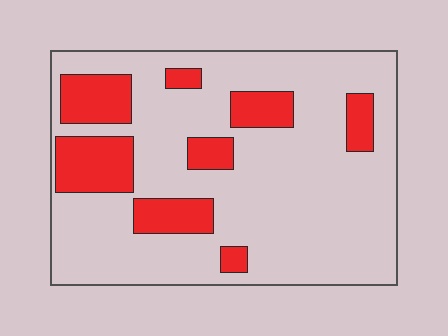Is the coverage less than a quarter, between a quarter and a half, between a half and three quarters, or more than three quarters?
Less than a quarter.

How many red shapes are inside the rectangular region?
8.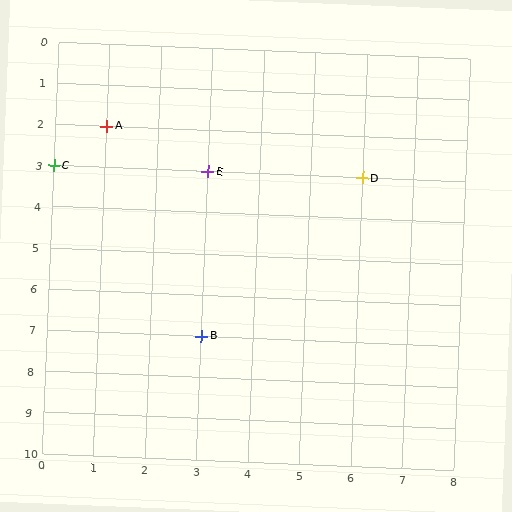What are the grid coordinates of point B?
Point B is at grid coordinates (3, 7).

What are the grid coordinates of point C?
Point C is at grid coordinates (0, 3).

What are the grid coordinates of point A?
Point A is at grid coordinates (1, 2).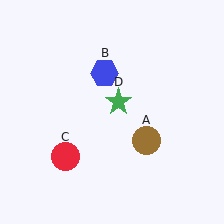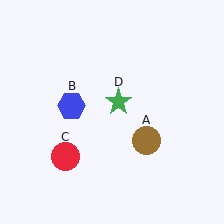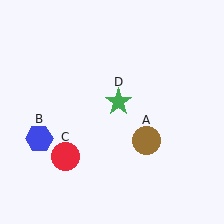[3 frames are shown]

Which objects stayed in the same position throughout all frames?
Brown circle (object A) and red circle (object C) and green star (object D) remained stationary.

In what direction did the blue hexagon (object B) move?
The blue hexagon (object B) moved down and to the left.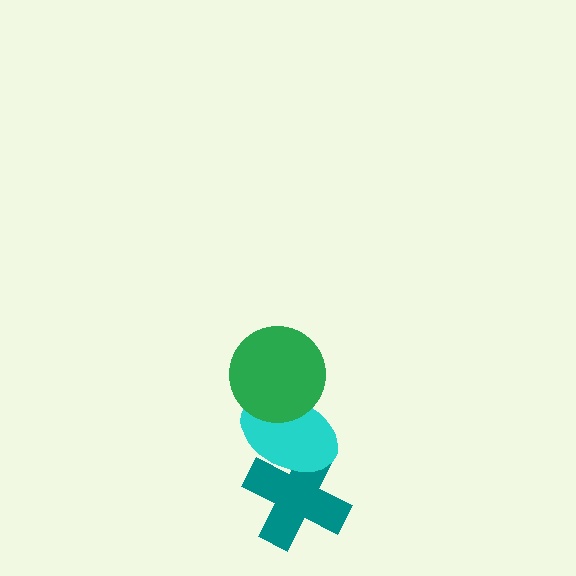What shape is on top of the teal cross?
The cyan ellipse is on top of the teal cross.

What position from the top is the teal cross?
The teal cross is 3rd from the top.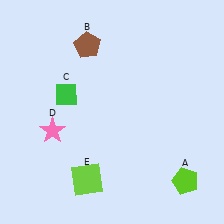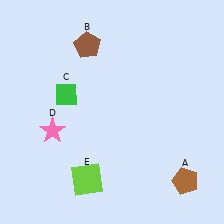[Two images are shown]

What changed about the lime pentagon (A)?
In Image 1, A is lime. In Image 2, it changed to brown.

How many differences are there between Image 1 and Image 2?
There is 1 difference between the two images.